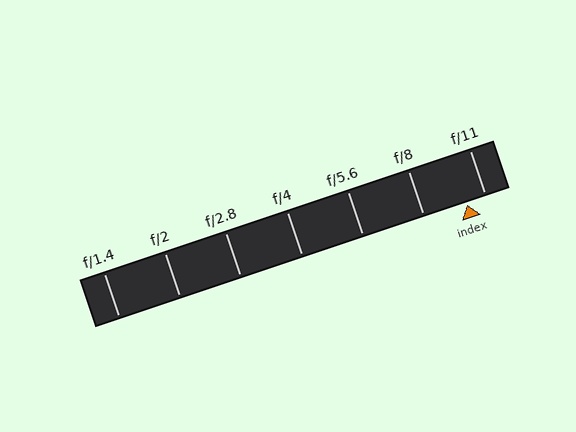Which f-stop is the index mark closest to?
The index mark is closest to f/11.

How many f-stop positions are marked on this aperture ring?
There are 7 f-stop positions marked.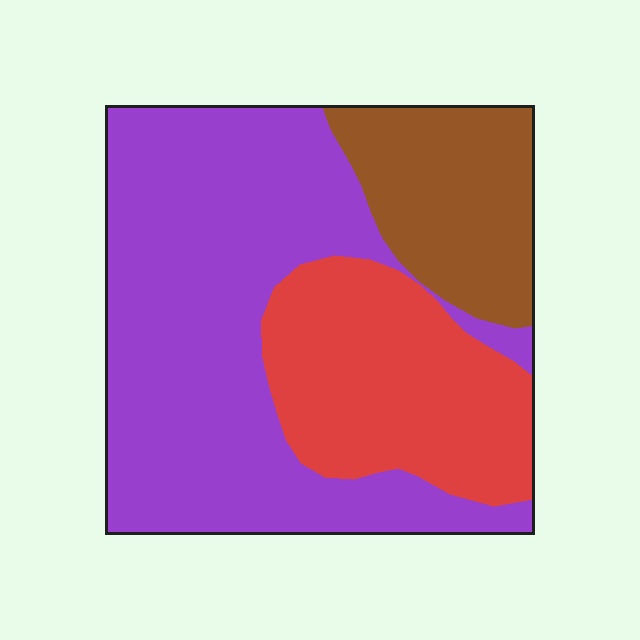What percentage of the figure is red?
Red takes up between a quarter and a half of the figure.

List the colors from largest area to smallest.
From largest to smallest: purple, red, brown.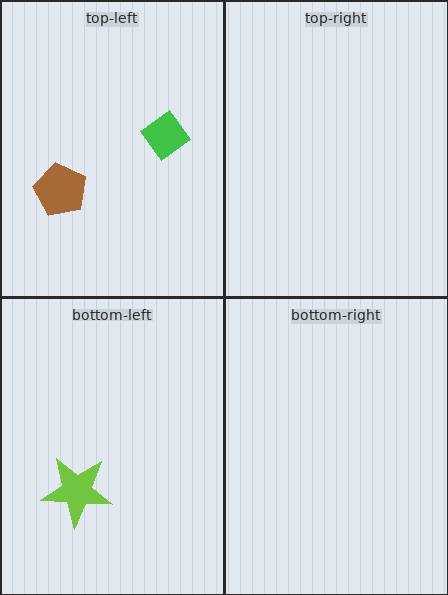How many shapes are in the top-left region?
2.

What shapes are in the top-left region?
The brown pentagon, the green diamond.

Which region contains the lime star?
The bottom-left region.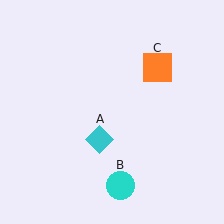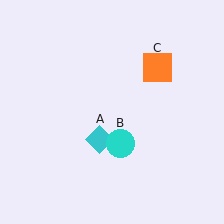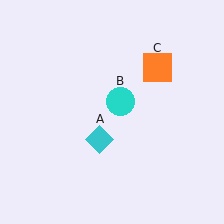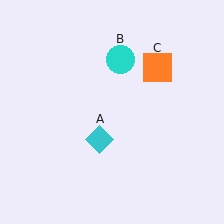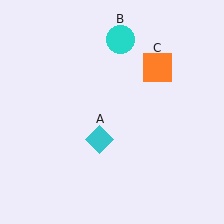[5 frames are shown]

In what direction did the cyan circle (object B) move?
The cyan circle (object B) moved up.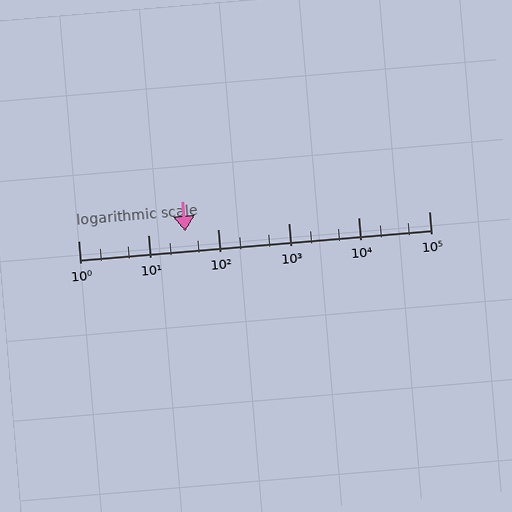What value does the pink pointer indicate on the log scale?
The pointer indicates approximately 34.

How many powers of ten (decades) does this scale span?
The scale spans 5 decades, from 1 to 100000.